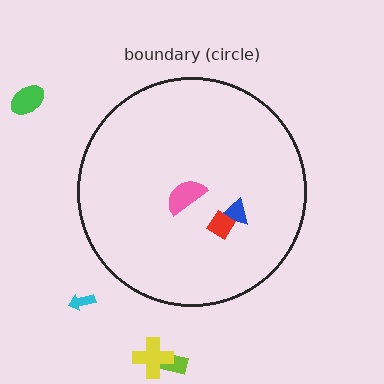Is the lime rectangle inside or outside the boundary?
Outside.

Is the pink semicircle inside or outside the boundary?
Inside.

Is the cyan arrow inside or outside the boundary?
Outside.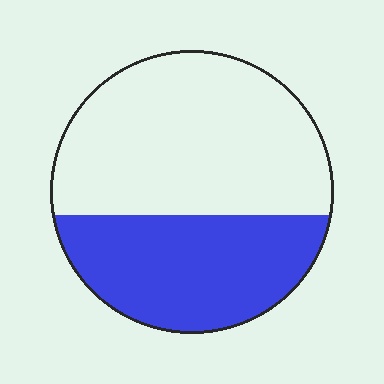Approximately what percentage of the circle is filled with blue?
Approximately 40%.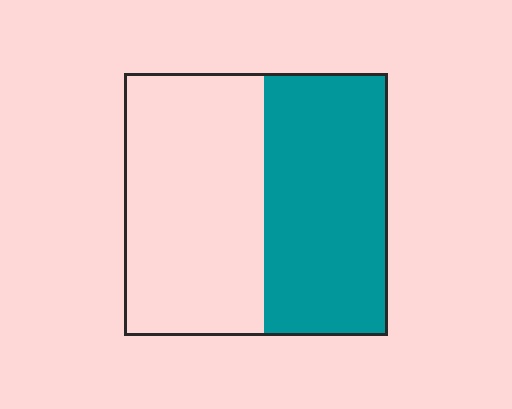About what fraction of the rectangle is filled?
About one half (1/2).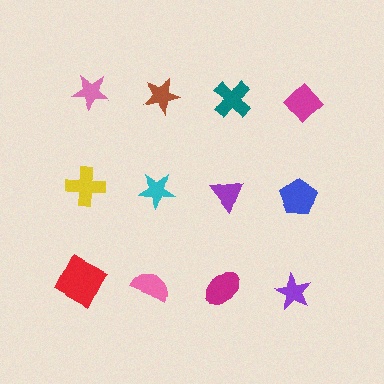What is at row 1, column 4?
A magenta diamond.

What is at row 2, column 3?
A purple triangle.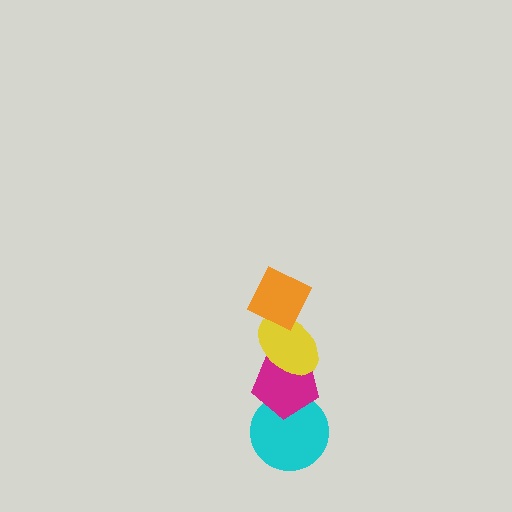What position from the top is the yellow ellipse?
The yellow ellipse is 2nd from the top.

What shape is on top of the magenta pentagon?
The yellow ellipse is on top of the magenta pentagon.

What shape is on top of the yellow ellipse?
The orange diamond is on top of the yellow ellipse.